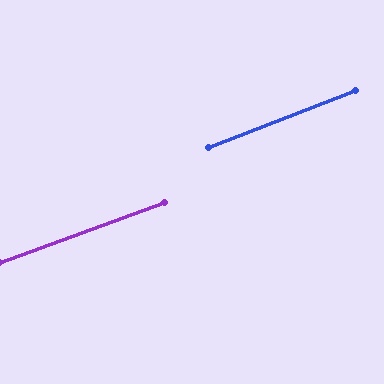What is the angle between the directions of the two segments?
Approximately 2 degrees.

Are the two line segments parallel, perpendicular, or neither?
Parallel — their directions differ by only 1.6°.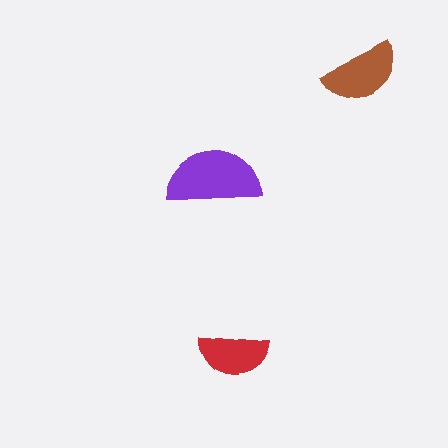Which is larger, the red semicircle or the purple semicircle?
The purple one.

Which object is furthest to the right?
The brown semicircle is rightmost.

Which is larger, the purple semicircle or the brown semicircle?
The purple one.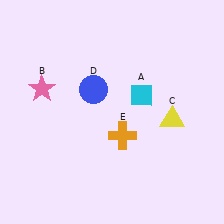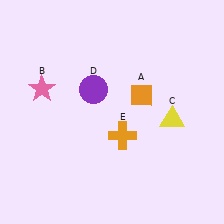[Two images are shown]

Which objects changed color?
A changed from cyan to orange. D changed from blue to purple.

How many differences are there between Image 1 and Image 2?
There are 2 differences between the two images.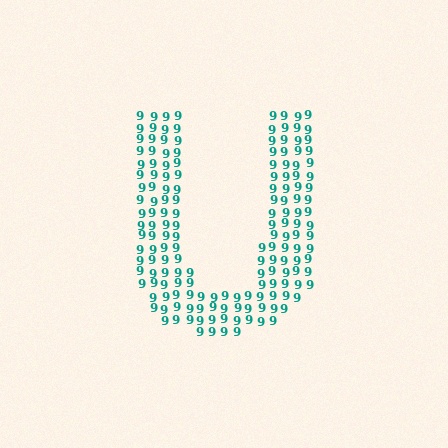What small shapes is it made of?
It is made of small digit 9's.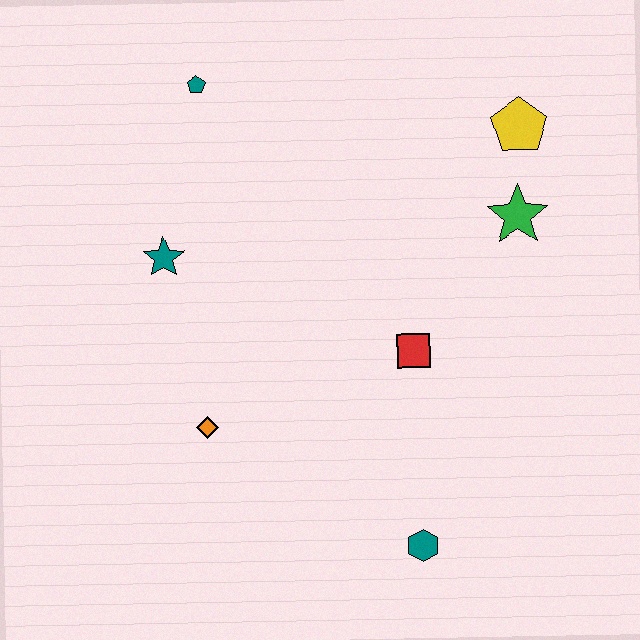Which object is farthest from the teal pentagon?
The teal hexagon is farthest from the teal pentagon.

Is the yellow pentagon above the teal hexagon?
Yes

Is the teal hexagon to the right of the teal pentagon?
Yes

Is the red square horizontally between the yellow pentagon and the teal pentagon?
Yes